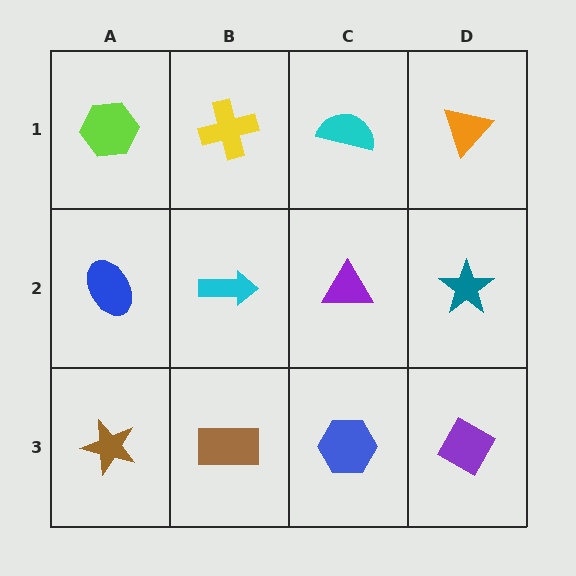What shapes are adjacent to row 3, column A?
A blue ellipse (row 2, column A), a brown rectangle (row 3, column B).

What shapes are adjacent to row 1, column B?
A cyan arrow (row 2, column B), a lime hexagon (row 1, column A), a cyan semicircle (row 1, column C).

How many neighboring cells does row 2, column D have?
3.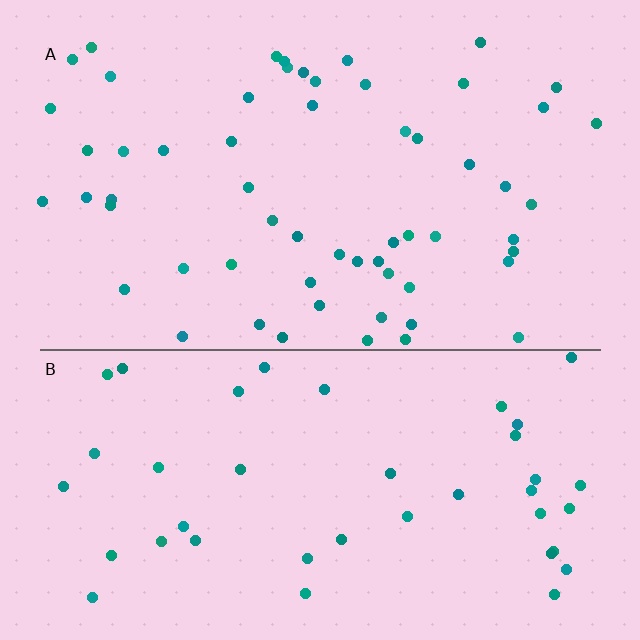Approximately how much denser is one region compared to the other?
Approximately 1.4× — region A over region B.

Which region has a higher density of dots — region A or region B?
A (the top).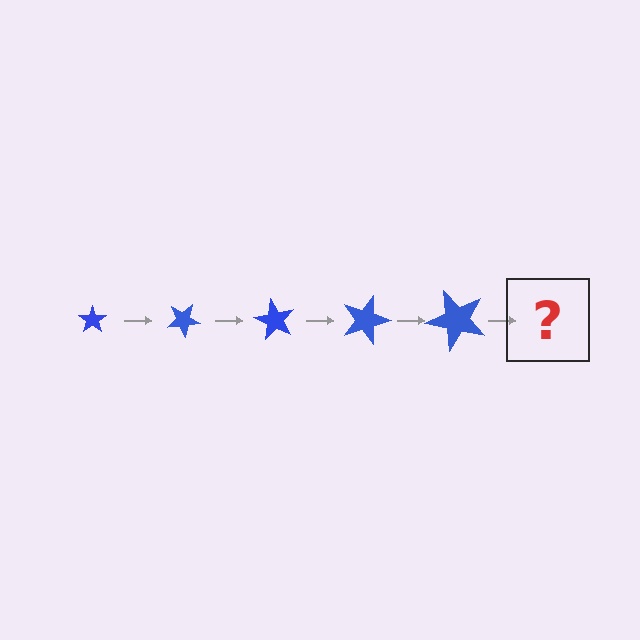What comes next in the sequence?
The next element should be a star, larger than the previous one and rotated 150 degrees from the start.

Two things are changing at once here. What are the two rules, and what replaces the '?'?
The two rules are that the star grows larger each step and it rotates 30 degrees each step. The '?' should be a star, larger than the previous one and rotated 150 degrees from the start.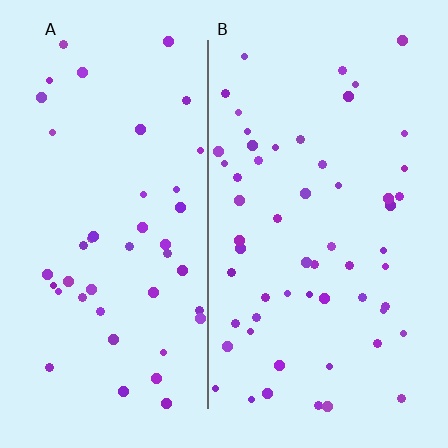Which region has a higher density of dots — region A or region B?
B (the right).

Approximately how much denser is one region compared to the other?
Approximately 1.3× — region B over region A.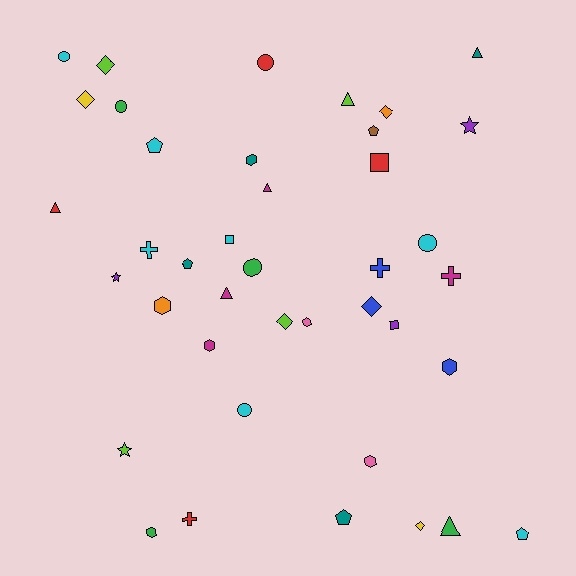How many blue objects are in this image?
There are 3 blue objects.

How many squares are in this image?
There are 3 squares.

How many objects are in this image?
There are 40 objects.